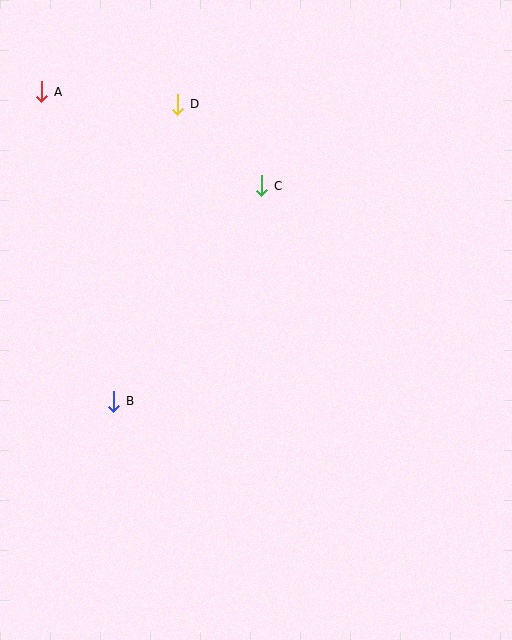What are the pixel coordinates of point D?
Point D is at (178, 104).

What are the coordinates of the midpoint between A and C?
The midpoint between A and C is at (152, 139).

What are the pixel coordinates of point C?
Point C is at (262, 186).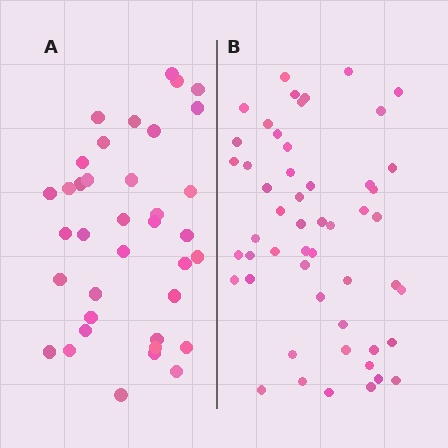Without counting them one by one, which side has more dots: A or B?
Region B (the right region) has more dots.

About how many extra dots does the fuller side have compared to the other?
Region B has approximately 15 more dots than region A.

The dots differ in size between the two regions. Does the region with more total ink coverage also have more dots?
No. Region A has more total ink coverage because its dots are larger, but region B actually contains more individual dots. Total area can be misleading — the number of items is what matters here.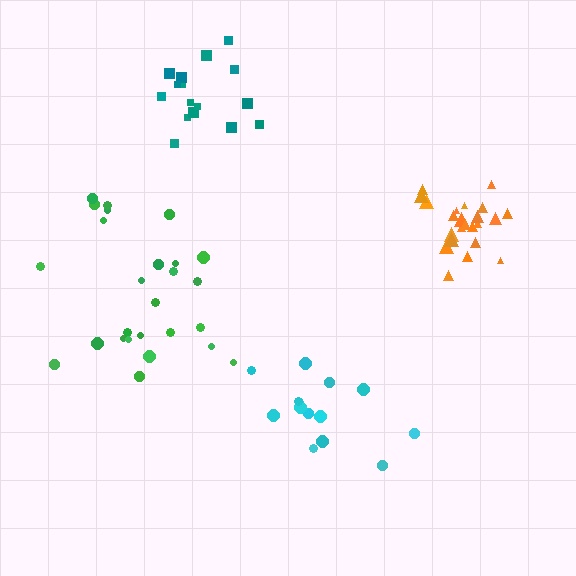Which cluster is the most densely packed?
Orange.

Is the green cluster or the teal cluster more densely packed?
Teal.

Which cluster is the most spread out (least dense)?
Green.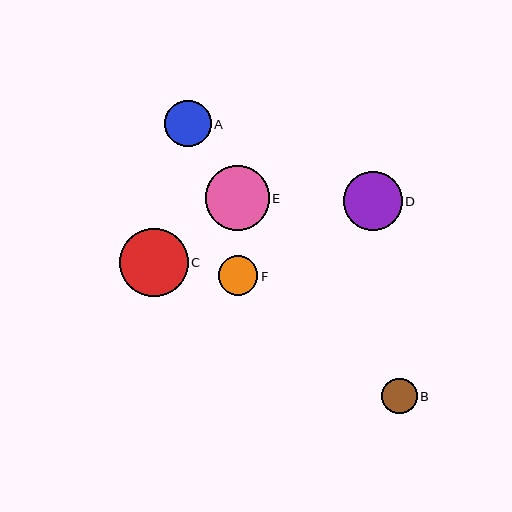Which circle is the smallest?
Circle B is the smallest with a size of approximately 35 pixels.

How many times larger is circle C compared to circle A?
Circle C is approximately 1.5 times the size of circle A.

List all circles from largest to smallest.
From largest to smallest: C, E, D, A, F, B.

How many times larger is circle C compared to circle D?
Circle C is approximately 1.2 times the size of circle D.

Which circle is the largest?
Circle C is the largest with a size of approximately 69 pixels.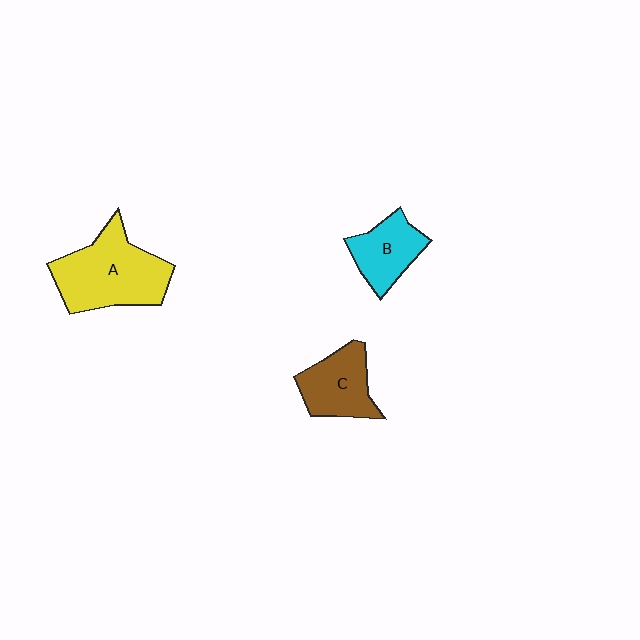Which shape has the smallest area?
Shape B (cyan).